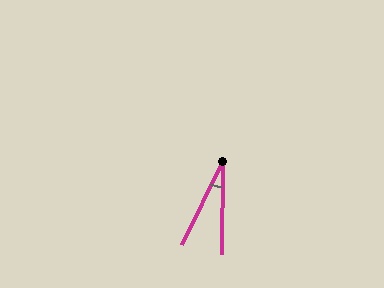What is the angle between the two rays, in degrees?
Approximately 25 degrees.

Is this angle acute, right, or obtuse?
It is acute.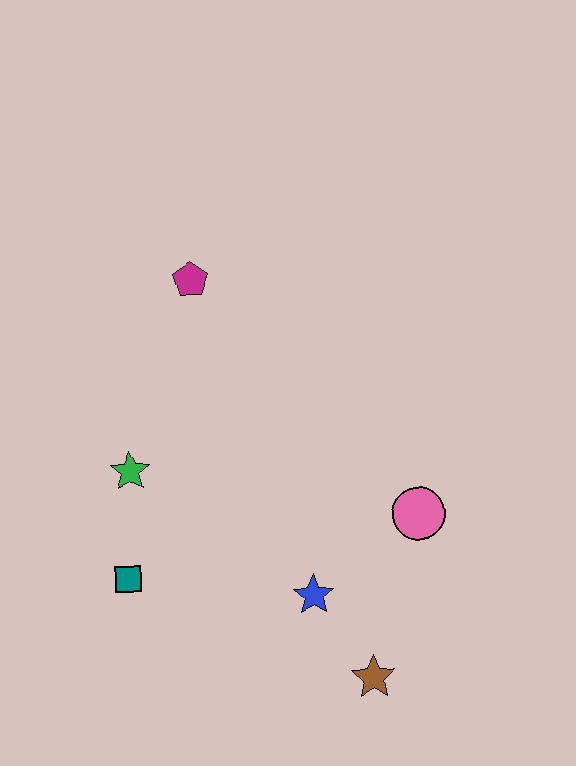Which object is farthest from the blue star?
The magenta pentagon is farthest from the blue star.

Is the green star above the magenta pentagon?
No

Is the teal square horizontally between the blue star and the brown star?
No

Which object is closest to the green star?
The teal square is closest to the green star.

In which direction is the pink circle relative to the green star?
The pink circle is to the right of the green star.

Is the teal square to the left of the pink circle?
Yes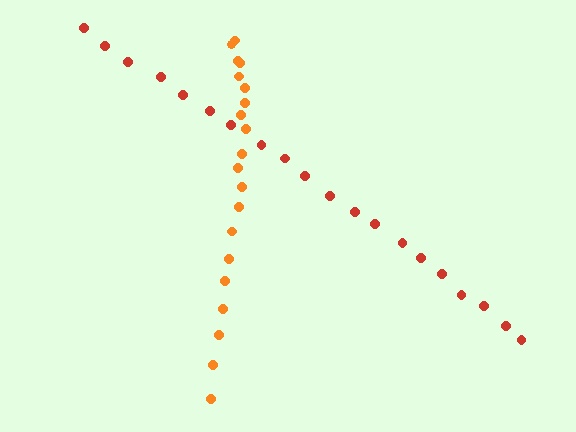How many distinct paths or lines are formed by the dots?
There are 2 distinct paths.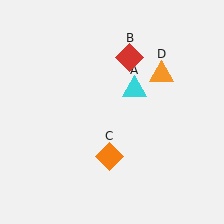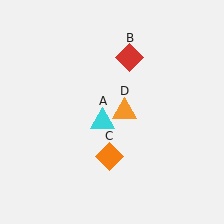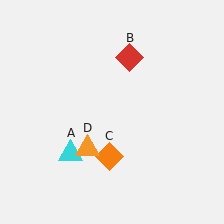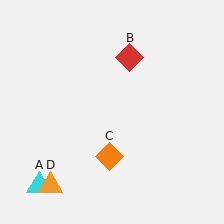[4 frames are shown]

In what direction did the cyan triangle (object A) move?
The cyan triangle (object A) moved down and to the left.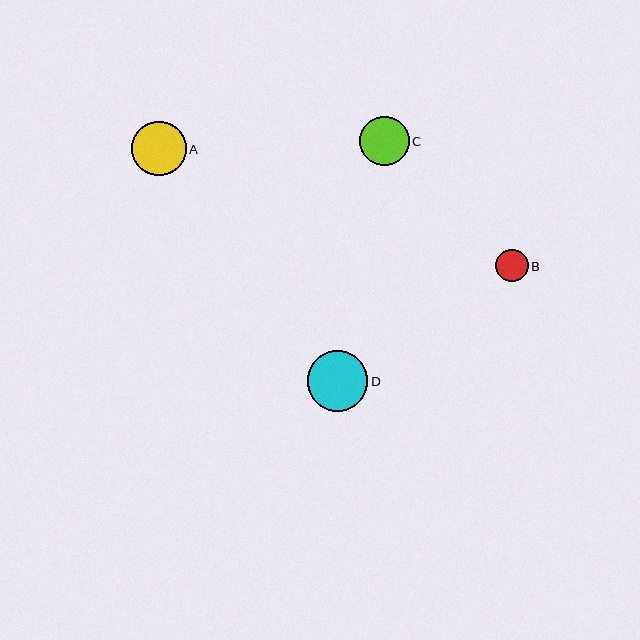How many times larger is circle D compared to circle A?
Circle D is approximately 1.1 times the size of circle A.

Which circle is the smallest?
Circle B is the smallest with a size of approximately 32 pixels.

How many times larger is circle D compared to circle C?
Circle D is approximately 1.2 times the size of circle C.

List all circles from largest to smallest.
From largest to smallest: D, A, C, B.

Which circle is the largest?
Circle D is the largest with a size of approximately 61 pixels.